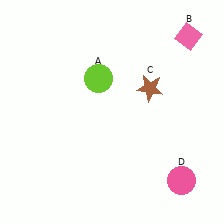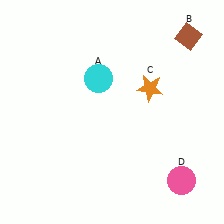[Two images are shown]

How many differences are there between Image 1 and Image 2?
There are 3 differences between the two images.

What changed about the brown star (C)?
In Image 1, C is brown. In Image 2, it changed to orange.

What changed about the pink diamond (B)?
In Image 1, B is pink. In Image 2, it changed to brown.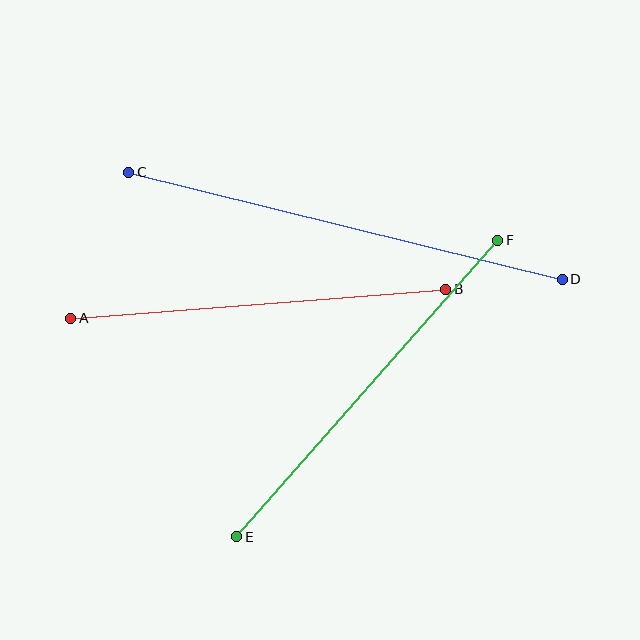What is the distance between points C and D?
The distance is approximately 447 pixels.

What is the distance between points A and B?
The distance is approximately 376 pixels.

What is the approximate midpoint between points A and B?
The midpoint is at approximately (258, 304) pixels.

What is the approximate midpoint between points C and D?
The midpoint is at approximately (345, 226) pixels.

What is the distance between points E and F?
The distance is approximately 395 pixels.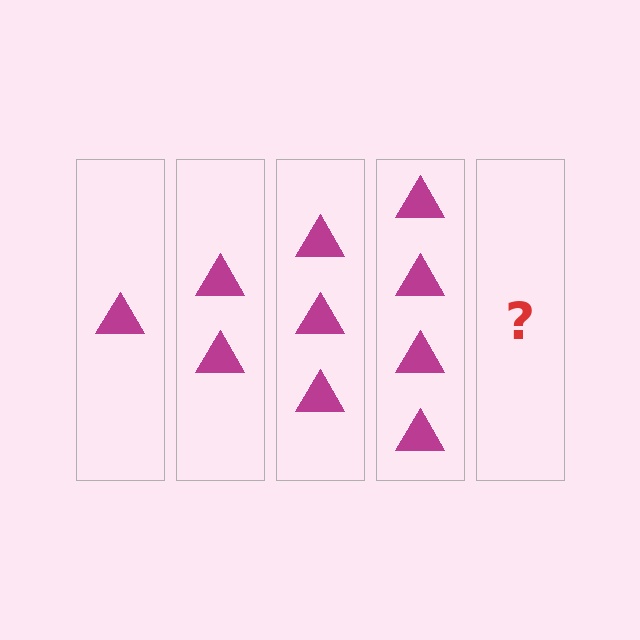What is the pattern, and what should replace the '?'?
The pattern is that each step adds one more triangle. The '?' should be 5 triangles.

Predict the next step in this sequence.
The next step is 5 triangles.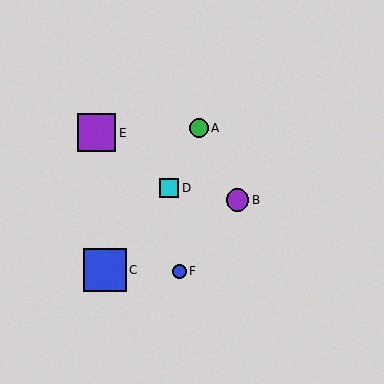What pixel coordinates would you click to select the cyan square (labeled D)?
Click at (169, 188) to select the cyan square D.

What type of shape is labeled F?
Shape F is a blue circle.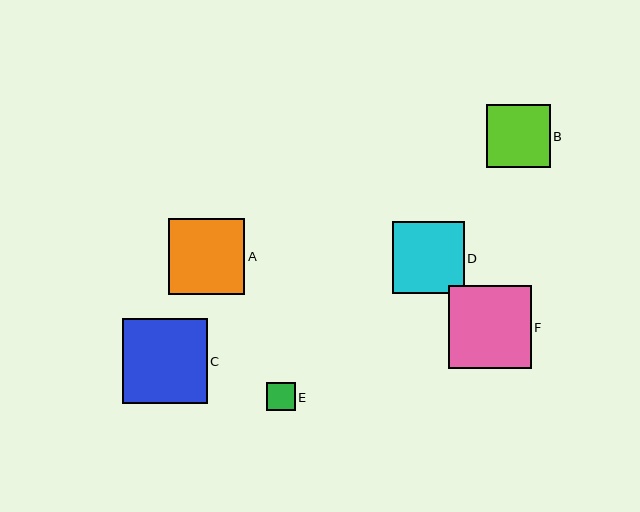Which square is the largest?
Square C is the largest with a size of approximately 85 pixels.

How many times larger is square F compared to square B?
Square F is approximately 1.3 times the size of square B.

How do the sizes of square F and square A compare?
Square F and square A are approximately the same size.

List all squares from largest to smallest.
From largest to smallest: C, F, A, D, B, E.